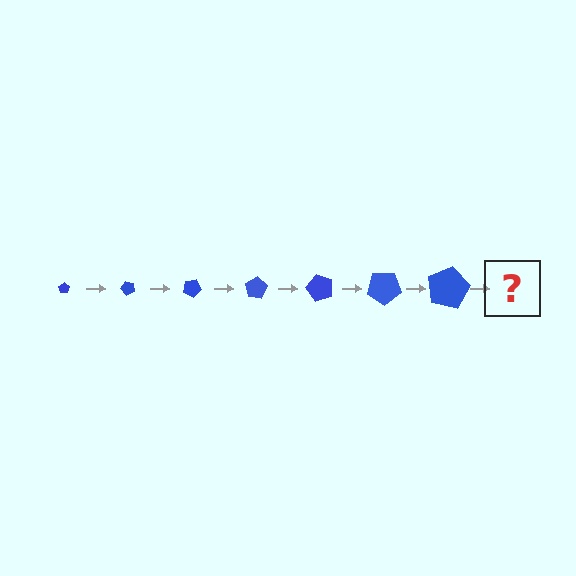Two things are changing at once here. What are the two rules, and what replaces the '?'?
The two rules are that the pentagon grows larger each step and it rotates 50 degrees each step. The '?' should be a pentagon, larger than the previous one and rotated 350 degrees from the start.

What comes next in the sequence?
The next element should be a pentagon, larger than the previous one and rotated 350 degrees from the start.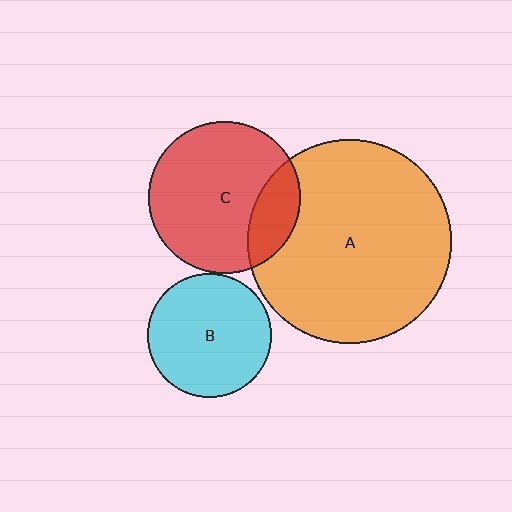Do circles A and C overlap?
Yes.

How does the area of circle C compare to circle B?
Approximately 1.5 times.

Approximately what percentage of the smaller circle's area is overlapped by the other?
Approximately 20%.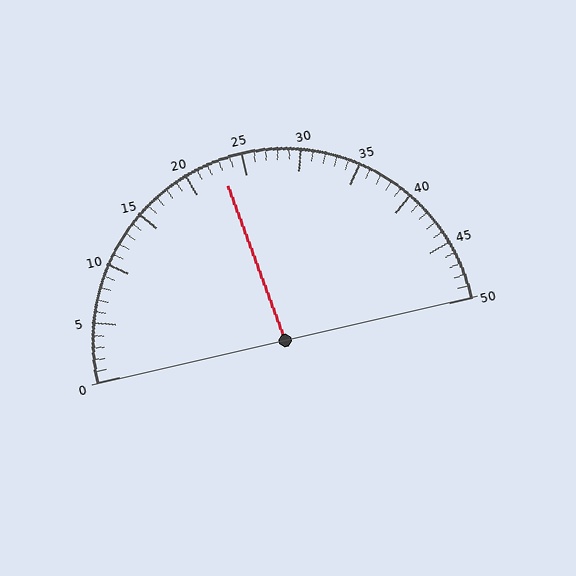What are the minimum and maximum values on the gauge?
The gauge ranges from 0 to 50.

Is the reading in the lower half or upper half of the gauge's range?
The reading is in the lower half of the range (0 to 50).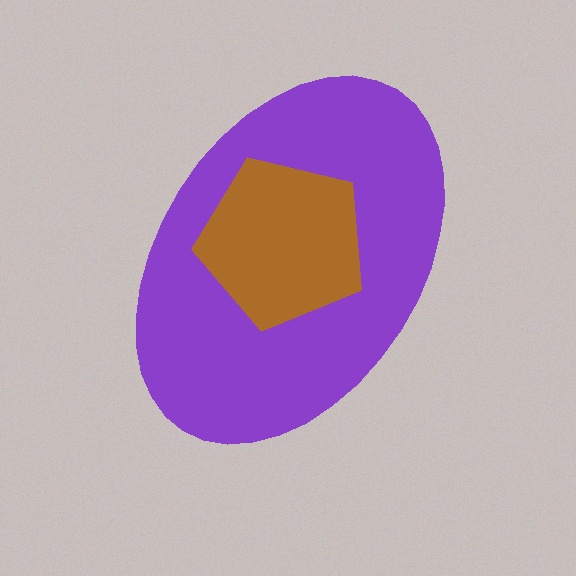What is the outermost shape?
The purple ellipse.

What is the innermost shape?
The brown pentagon.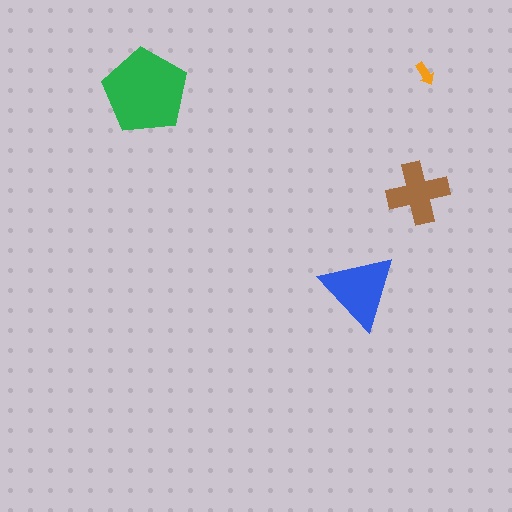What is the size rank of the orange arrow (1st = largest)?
4th.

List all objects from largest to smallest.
The green pentagon, the blue triangle, the brown cross, the orange arrow.